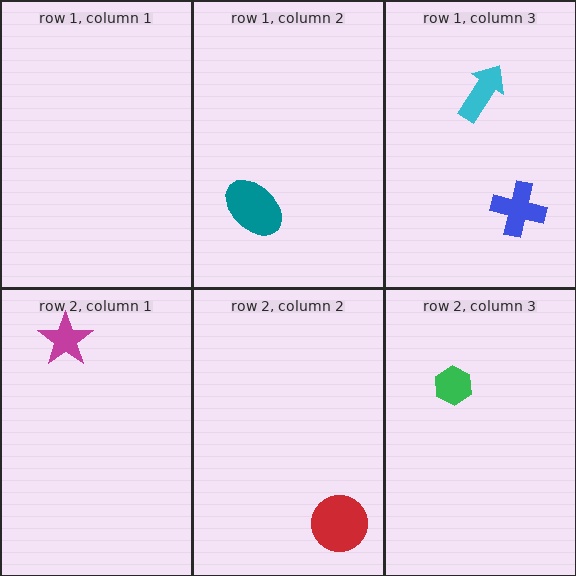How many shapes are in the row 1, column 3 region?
2.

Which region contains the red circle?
The row 2, column 2 region.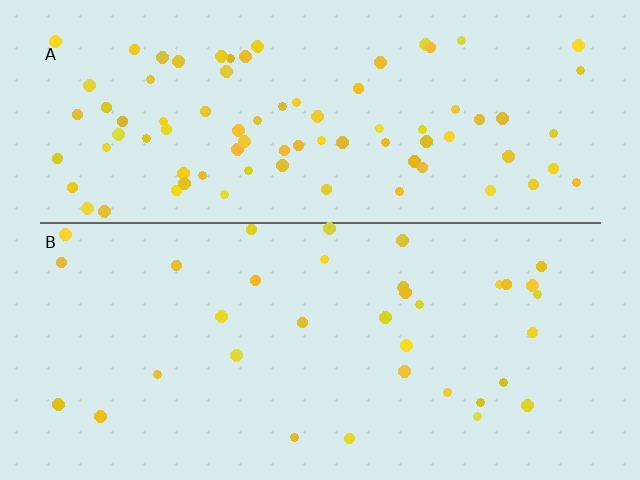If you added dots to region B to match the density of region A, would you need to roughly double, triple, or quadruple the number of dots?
Approximately double.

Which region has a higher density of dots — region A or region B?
A (the top).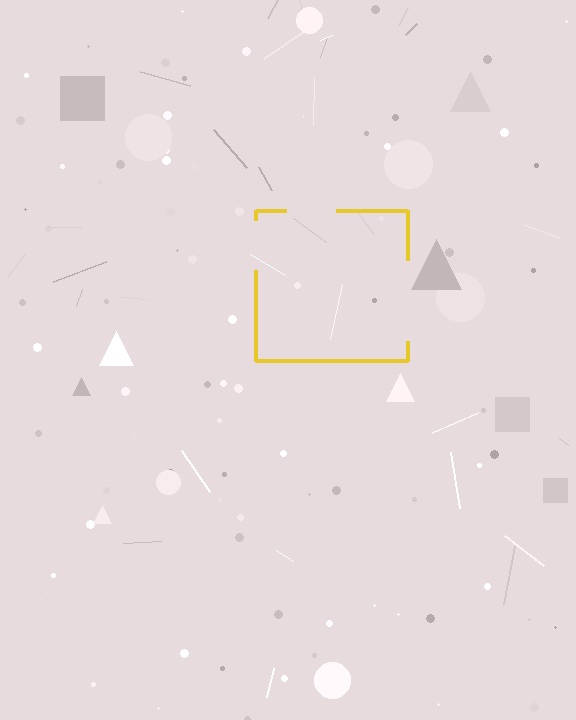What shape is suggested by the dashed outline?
The dashed outline suggests a square.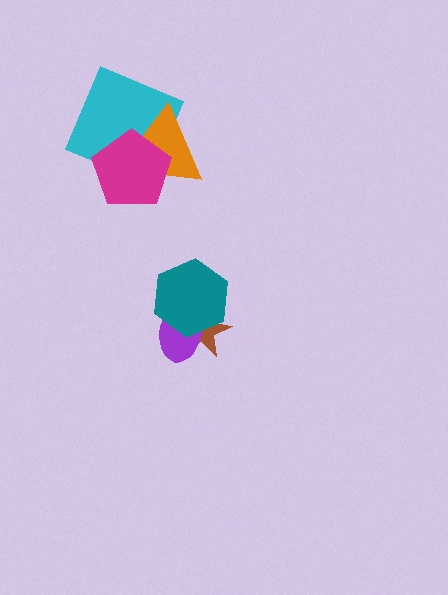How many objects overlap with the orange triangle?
2 objects overlap with the orange triangle.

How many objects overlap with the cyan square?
2 objects overlap with the cyan square.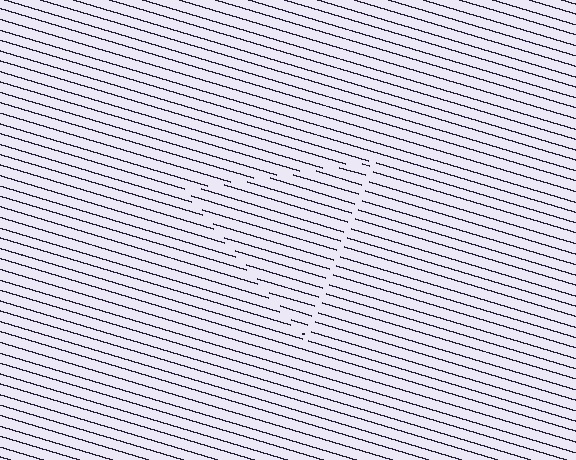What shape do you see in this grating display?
An illusory triangle. The interior of the shape contains the same grating, shifted by half a period — the contour is defined by the phase discontinuity where line-ends from the inner and outer gratings abut.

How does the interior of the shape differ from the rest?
The interior of the shape contains the same grating, shifted by half a period — the contour is defined by the phase discontinuity where line-ends from the inner and outer gratings abut.